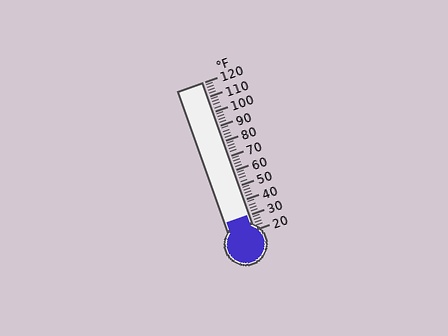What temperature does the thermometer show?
The thermometer shows approximately 30°F.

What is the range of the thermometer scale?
The thermometer scale ranges from 20°F to 120°F.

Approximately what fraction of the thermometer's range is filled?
The thermometer is filled to approximately 10% of its range.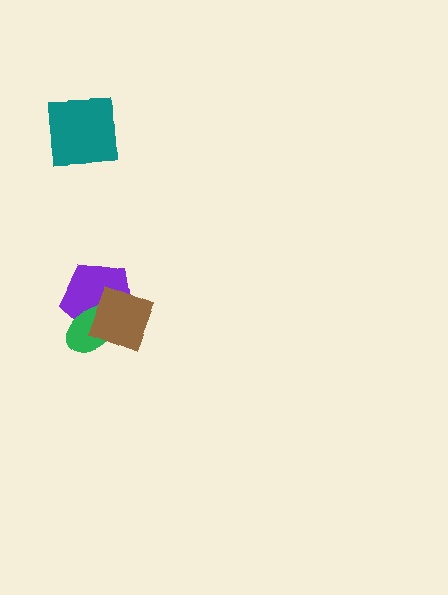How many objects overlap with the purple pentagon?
2 objects overlap with the purple pentagon.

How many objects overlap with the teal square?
0 objects overlap with the teal square.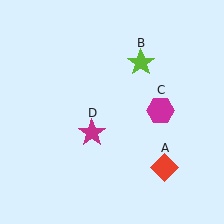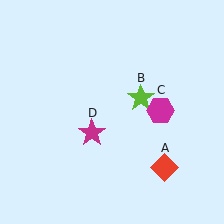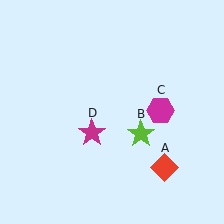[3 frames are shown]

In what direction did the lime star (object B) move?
The lime star (object B) moved down.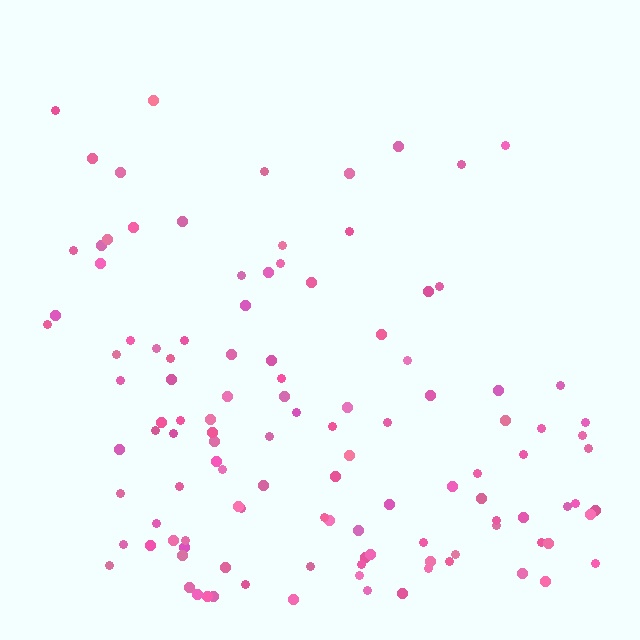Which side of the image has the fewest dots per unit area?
The top.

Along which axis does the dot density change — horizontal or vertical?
Vertical.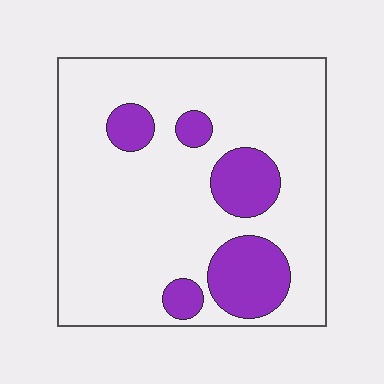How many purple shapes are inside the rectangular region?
5.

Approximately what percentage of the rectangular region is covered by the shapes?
Approximately 20%.